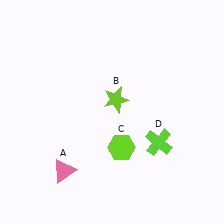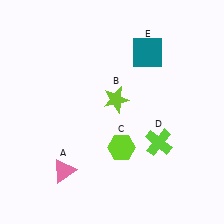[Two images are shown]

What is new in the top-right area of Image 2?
A teal square (E) was added in the top-right area of Image 2.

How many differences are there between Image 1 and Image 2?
There is 1 difference between the two images.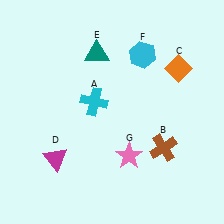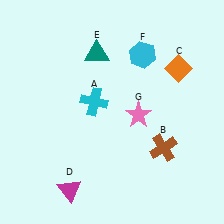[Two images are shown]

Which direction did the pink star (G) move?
The pink star (G) moved up.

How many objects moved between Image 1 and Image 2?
2 objects moved between the two images.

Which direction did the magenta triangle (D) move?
The magenta triangle (D) moved down.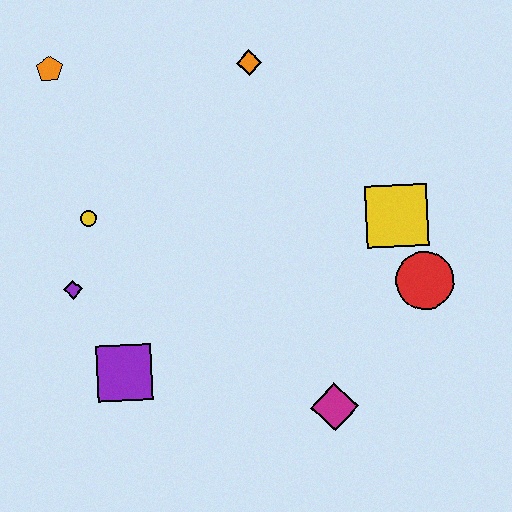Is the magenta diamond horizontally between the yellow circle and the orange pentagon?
No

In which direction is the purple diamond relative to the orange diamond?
The purple diamond is below the orange diamond.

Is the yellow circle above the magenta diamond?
Yes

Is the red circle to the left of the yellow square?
No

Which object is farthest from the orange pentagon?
The magenta diamond is farthest from the orange pentagon.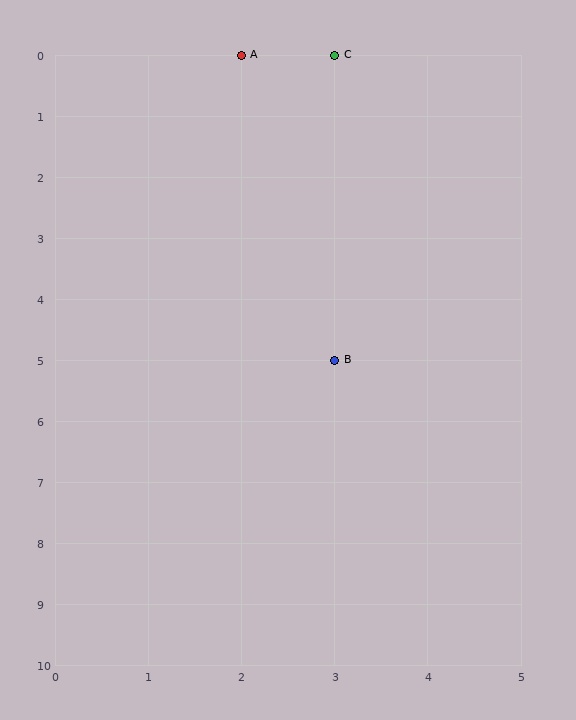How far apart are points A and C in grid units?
Points A and C are 1 column apart.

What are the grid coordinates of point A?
Point A is at grid coordinates (2, 0).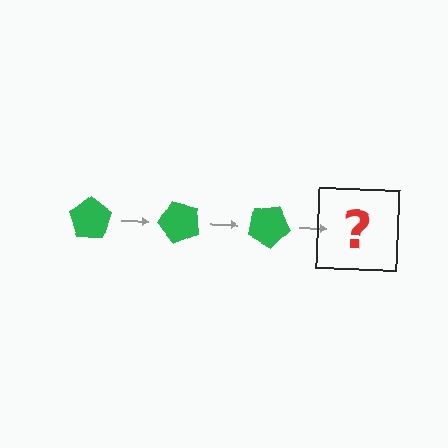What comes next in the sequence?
The next element should be a green pentagon rotated 150 degrees.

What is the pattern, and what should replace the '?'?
The pattern is that the pentagon rotates 50 degrees each step. The '?' should be a green pentagon rotated 150 degrees.